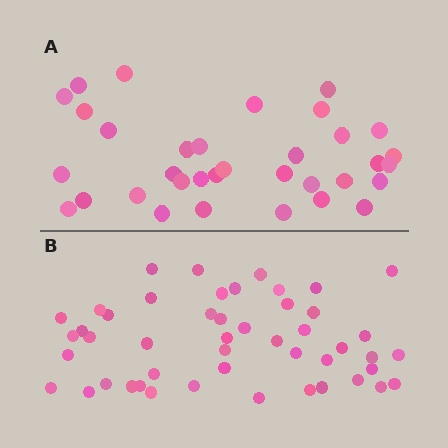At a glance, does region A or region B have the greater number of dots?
Region B (the bottom region) has more dots.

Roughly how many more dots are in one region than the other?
Region B has approximately 15 more dots than region A.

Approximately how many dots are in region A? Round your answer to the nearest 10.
About 30 dots. (The exact count is 34, which rounds to 30.)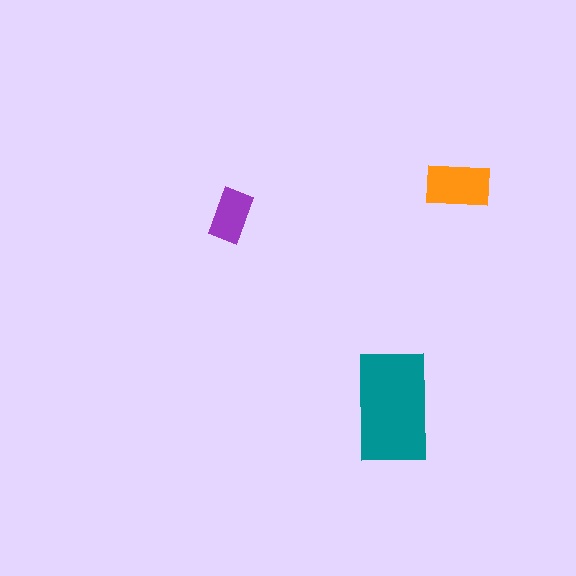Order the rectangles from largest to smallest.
the teal one, the orange one, the purple one.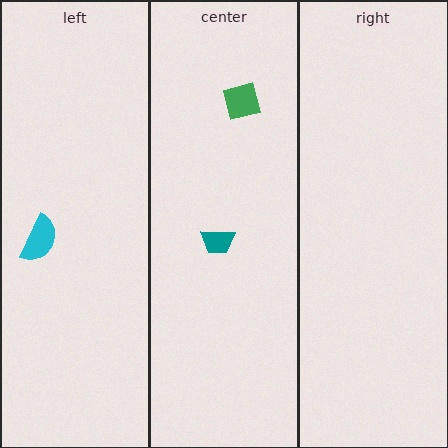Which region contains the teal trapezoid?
The center region.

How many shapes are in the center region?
2.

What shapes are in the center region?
The teal trapezoid, the green square.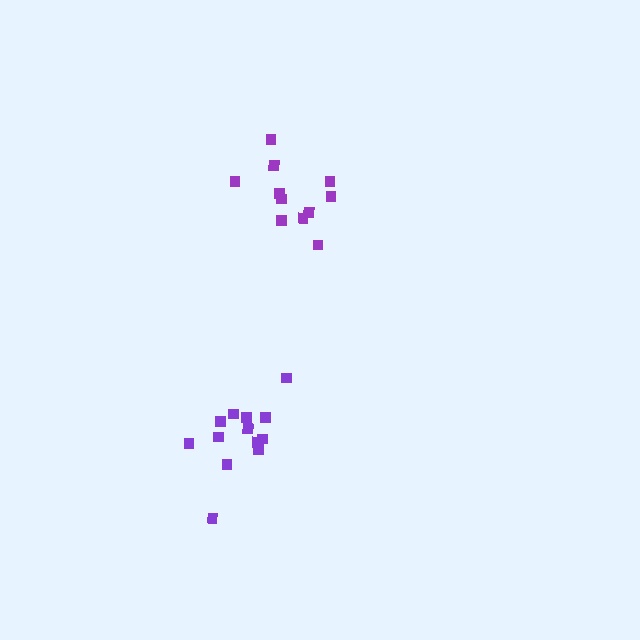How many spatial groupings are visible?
There are 2 spatial groupings.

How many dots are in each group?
Group 1: 11 dots, Group 2: 13 dots (24 total).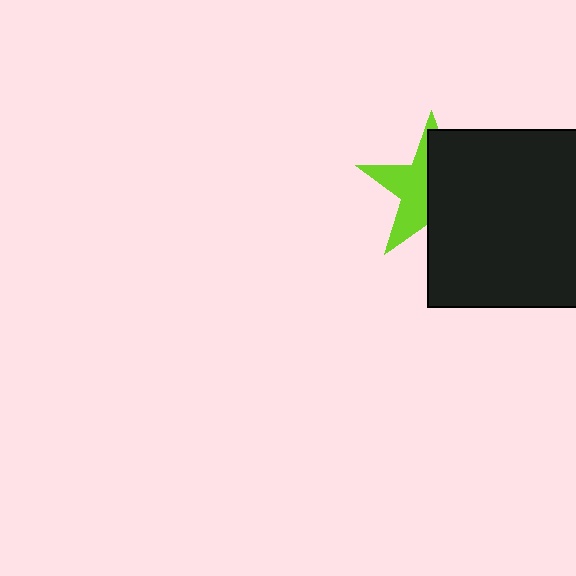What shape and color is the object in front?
The object in front is a black square.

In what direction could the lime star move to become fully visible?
The lime star could move left. That would shift it out from behind the black square entirely.